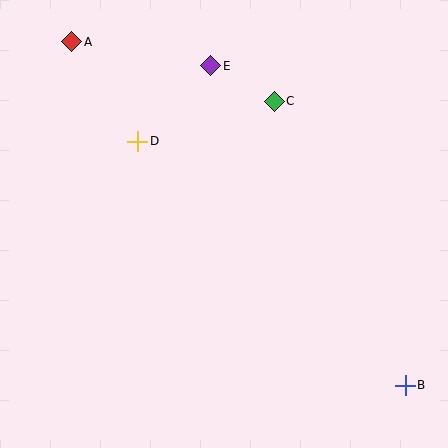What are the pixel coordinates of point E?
Point E is at (211, 66).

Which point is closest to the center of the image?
Point D at (138, 141) is closest to the center.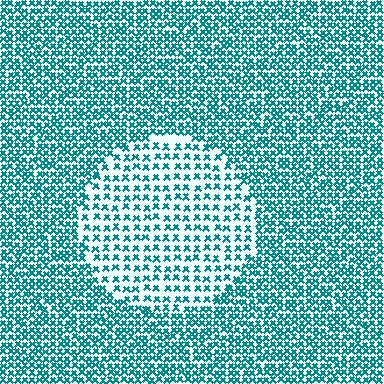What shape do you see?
I see a circle.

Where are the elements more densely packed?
The elements are more densely packed outside the circle boundary.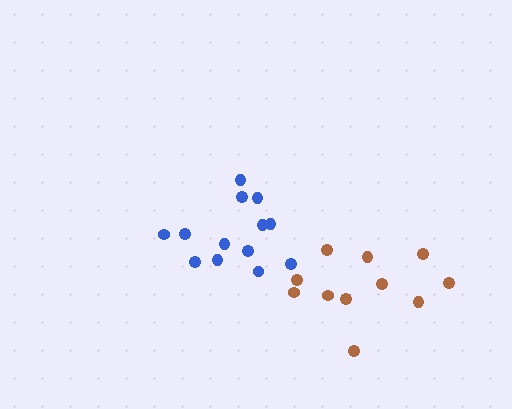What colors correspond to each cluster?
The clusters are colored: brown, blue.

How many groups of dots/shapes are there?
There are 2 groups.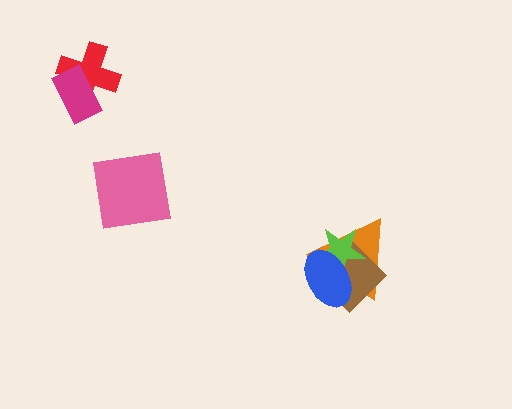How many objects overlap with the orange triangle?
3 objects overlap with the orange triangle.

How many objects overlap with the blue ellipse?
3 objects overlap with the blue ellipse.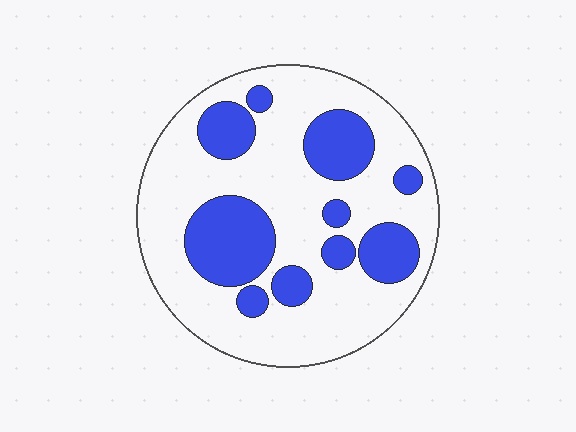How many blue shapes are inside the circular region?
10.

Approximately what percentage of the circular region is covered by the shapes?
Approximately 30%.